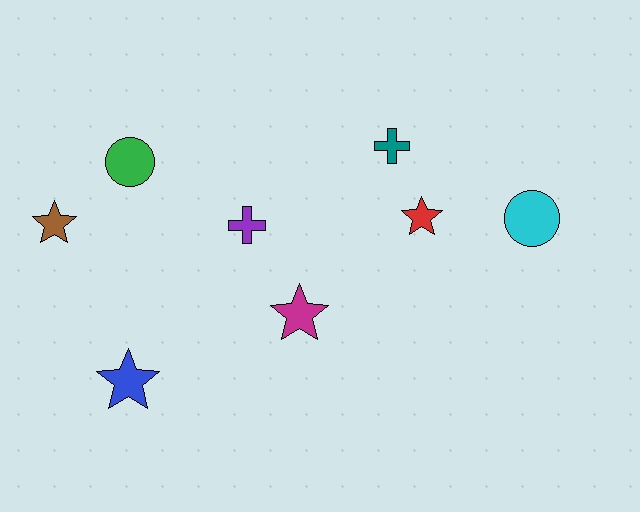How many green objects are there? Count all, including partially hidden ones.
There is 1 green object.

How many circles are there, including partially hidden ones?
There are 2 circles.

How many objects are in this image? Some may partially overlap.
There are 8 objects.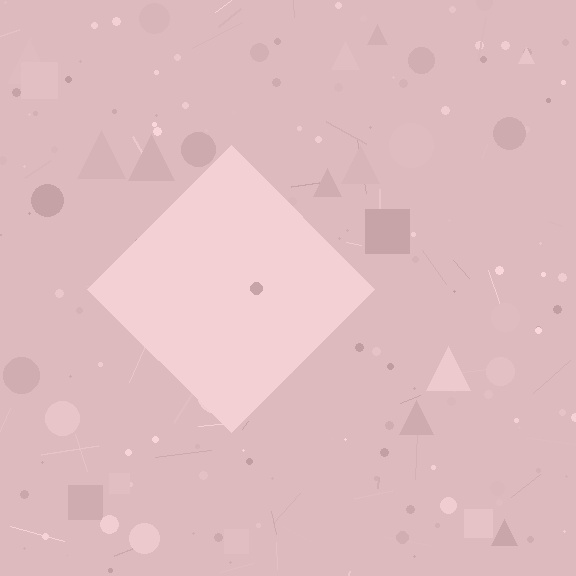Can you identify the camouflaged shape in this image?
The camouflaged shape is a diamond.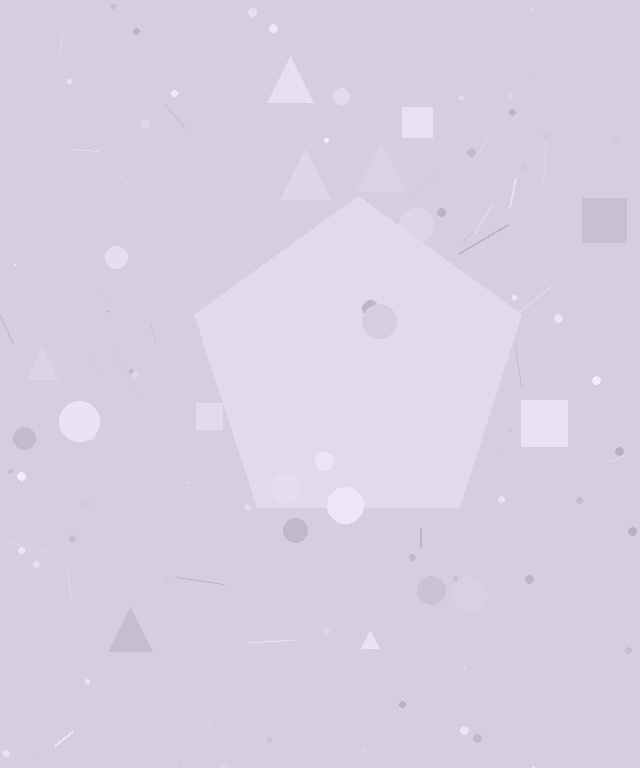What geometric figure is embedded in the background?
A pentagon is embedded in the background.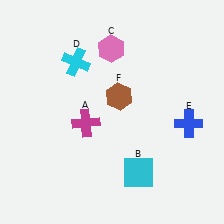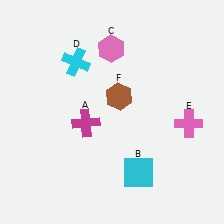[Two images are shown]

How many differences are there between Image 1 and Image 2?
There is 1 difference between the two images.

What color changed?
The cross (E) changed from blue in Image 1 to pink in Image 2.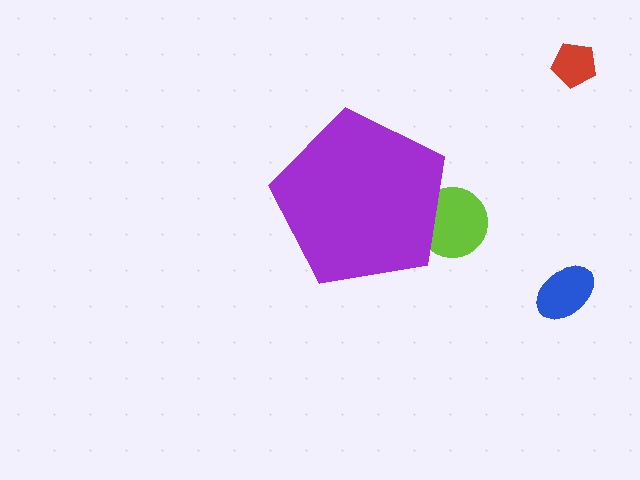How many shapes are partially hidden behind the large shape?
1 shape is partially hidden.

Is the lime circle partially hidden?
Yes, the lime circle is partially hidden behind the purple pentagon.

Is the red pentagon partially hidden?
No, the red pentagon is fully visible.